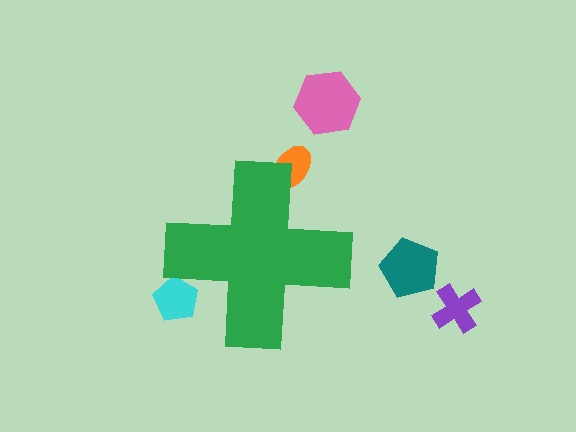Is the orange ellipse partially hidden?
Yes, the orange ellipse is partially hidden behind the green cross.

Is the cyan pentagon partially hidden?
Yes, the cyan pentagon is partially hidden behind the green cross.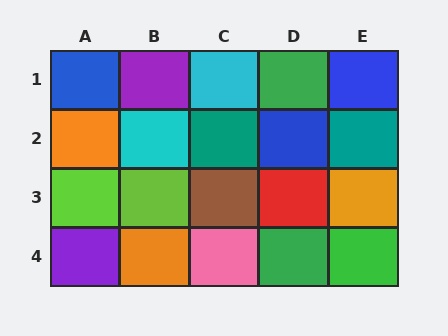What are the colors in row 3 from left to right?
Lime, lime, brown, red, orange.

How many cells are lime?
2 cells are lime.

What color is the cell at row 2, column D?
Blue.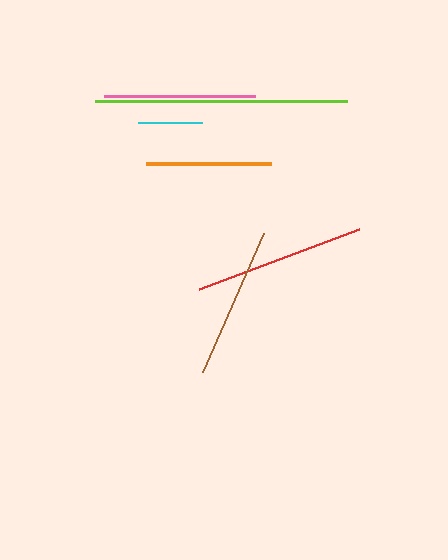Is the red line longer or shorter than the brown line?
The red line is longer than the brown line.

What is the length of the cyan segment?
The cyan segment is approximately 64 pixels long.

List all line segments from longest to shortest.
From longest to shortest: lime, red, brown, pink, orange, cyan.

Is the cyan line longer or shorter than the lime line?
The lime line is longer than the cyan line.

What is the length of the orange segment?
The orange segment is approximately 125 pixels long.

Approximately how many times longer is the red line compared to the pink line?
The red line is approximately 1.1 times the length of the pink line.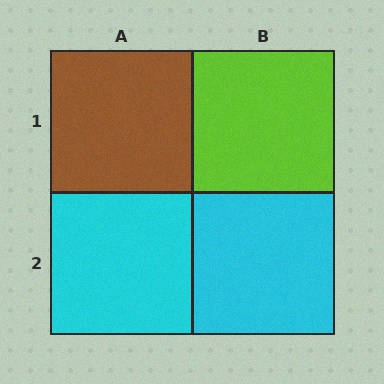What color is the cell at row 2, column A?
Cyan.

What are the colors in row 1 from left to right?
Brown, lime.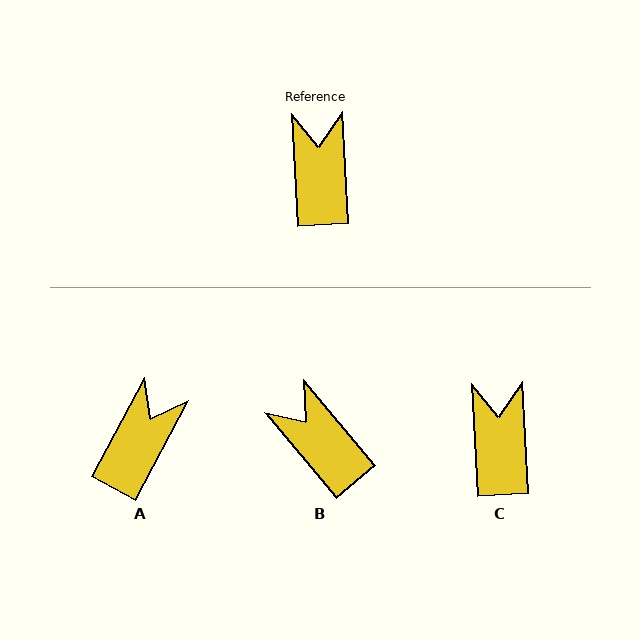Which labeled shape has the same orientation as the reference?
C.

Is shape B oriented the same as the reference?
No, it is off by about 37 degrees.